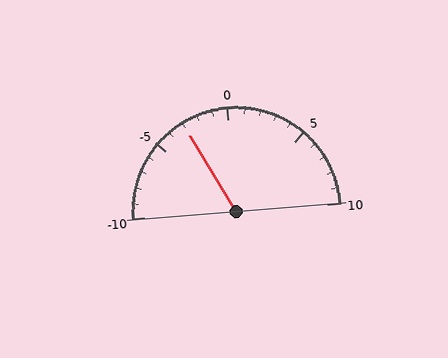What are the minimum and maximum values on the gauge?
The gauge ranges from -10 to 10.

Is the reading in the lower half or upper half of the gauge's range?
The reading is in the lower half of the range (-10 to 10).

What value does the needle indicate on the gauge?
The needle indicates approximately -3.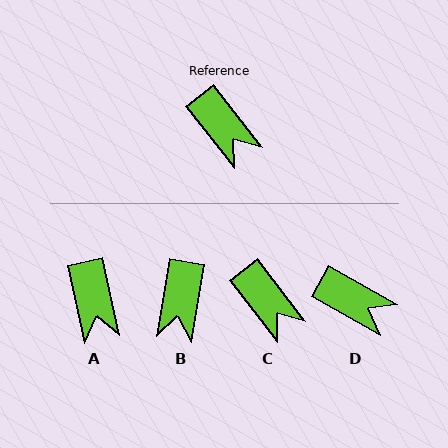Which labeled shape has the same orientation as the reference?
C.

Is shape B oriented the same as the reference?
No, it is off by about 47 degrees.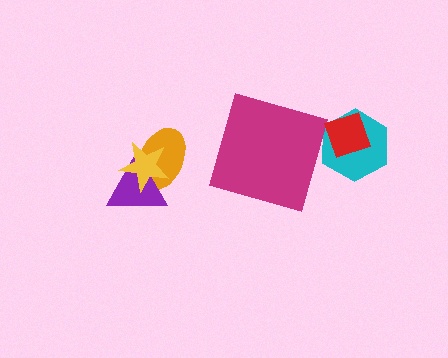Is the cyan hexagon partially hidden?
Yes, it is partially covered by another shape.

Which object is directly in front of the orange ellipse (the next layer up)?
The purple triangle is directly in front of the orange ellipse.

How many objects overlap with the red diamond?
1 object overlaps with the red diamond.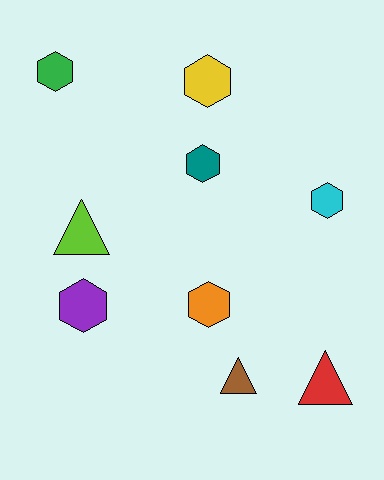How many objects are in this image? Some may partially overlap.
There are 9 objects.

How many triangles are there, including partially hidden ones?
There are 3 triangles.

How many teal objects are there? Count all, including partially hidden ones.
There is 1 teal object.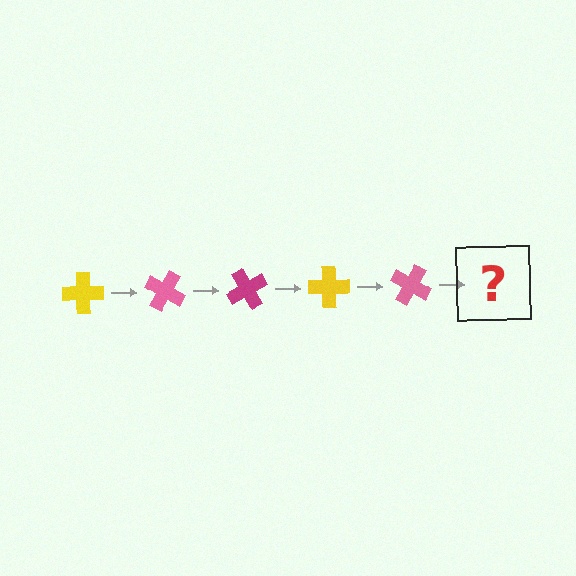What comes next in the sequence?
The next element should be a magenta cross, rotated 150 degrees from the start.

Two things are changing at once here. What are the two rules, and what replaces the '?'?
The two rules are that it rotates 30 degrees each step and the color cycles through yellow, pink, and magenta. The '?' should be a magenta cross, rotated 150 degrees from the start.